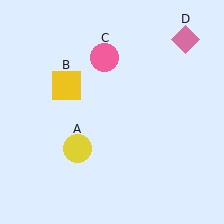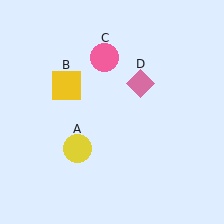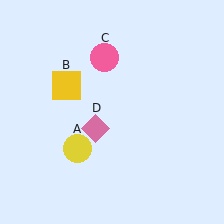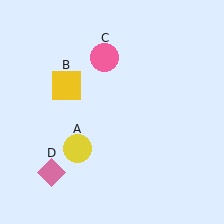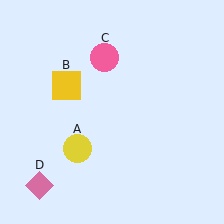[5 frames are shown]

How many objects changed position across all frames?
1 object changed position: pink diamond (object D).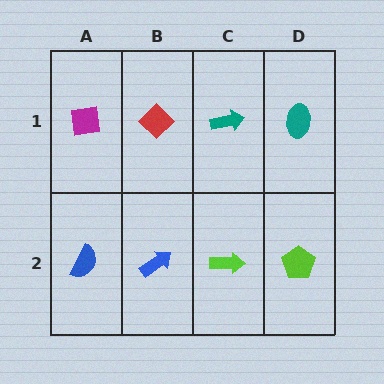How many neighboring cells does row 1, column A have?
2.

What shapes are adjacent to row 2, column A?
A magenta square (row 1, column A), a blue arrow (row 2, column B).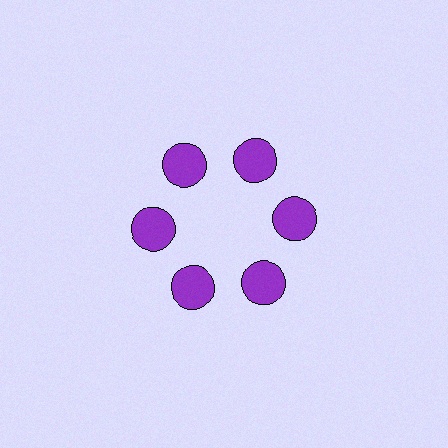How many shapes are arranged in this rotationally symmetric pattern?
There are 6 shapes, arranged in 6 groups of 1.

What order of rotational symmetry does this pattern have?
This pattern has 6-fold rotational symmetry.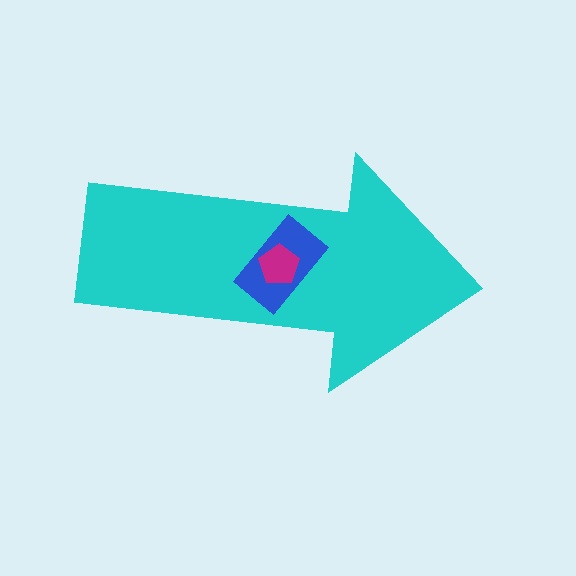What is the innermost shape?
The magenta pentagon.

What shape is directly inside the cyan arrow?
The blue rectangle.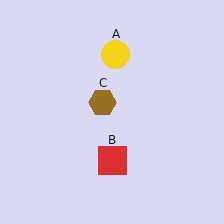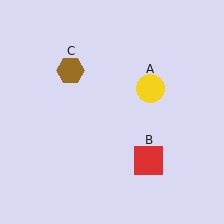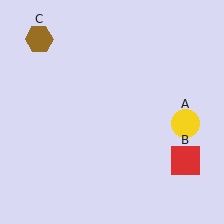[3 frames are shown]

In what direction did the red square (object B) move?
The red square (object B) moved right.